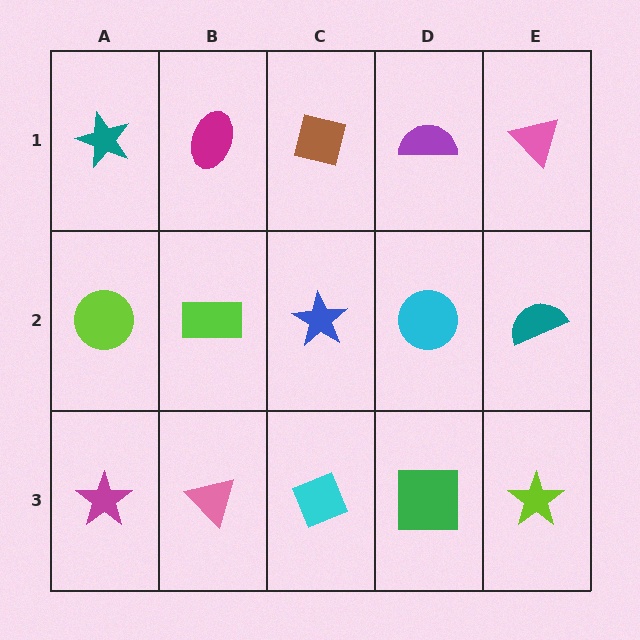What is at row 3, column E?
A lime star.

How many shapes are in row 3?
5 shapes.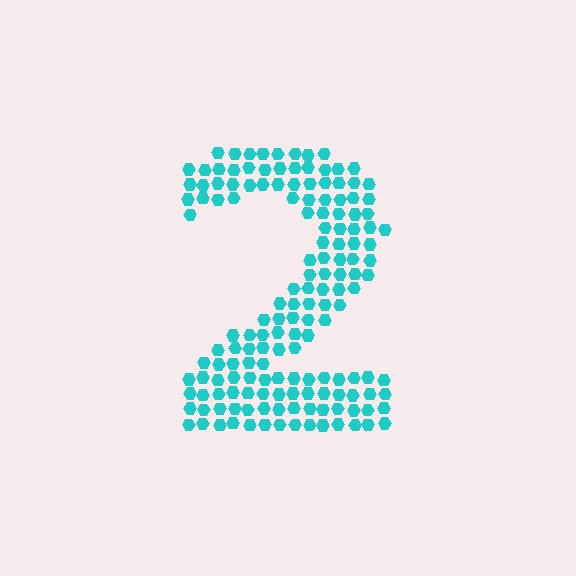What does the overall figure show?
The overall figure shows the digit 2.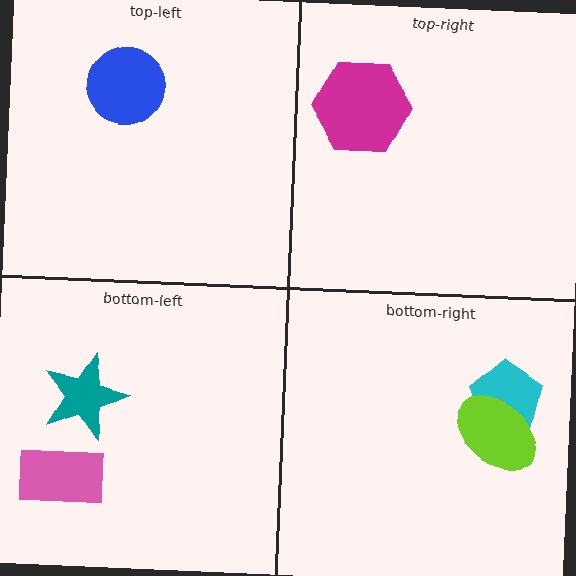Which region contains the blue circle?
The top-left region.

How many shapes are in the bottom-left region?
2.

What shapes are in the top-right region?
The magenta hexagon.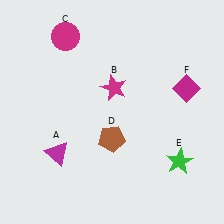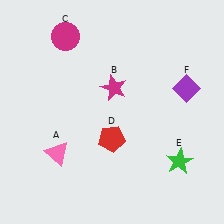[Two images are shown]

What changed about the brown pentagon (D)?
In Image 1, D is brown. In Image 2, it changed to red.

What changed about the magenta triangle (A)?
In Image 1, A is magenta. In Image 2, it changed to pink.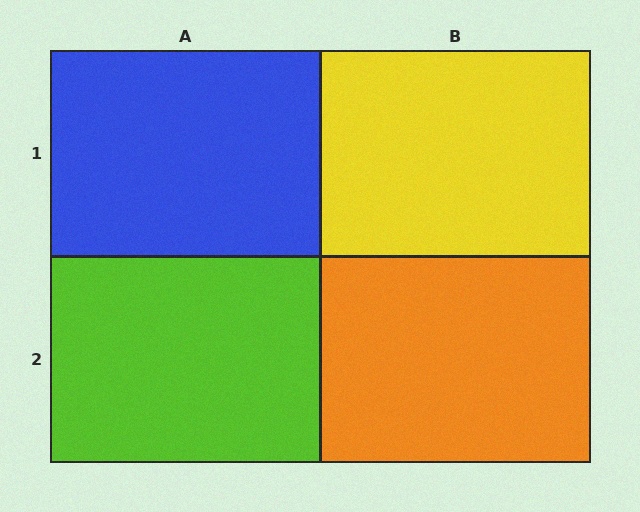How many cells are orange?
1 cell is orange.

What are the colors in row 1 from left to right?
Blue, yellow.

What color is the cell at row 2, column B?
Orange.